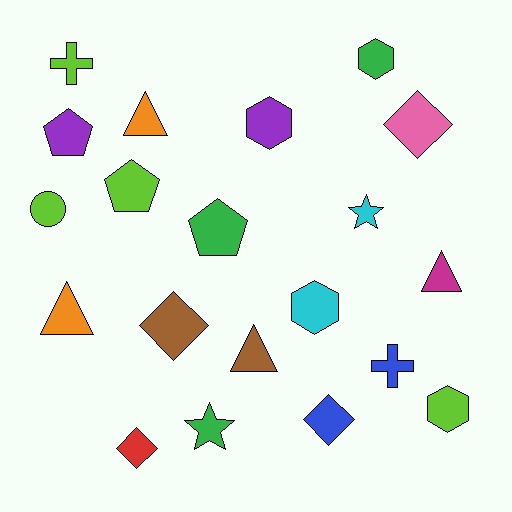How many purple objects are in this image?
There are 2 purple objects.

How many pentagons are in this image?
There are 3 pentagons.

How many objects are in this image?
There are 20 objects.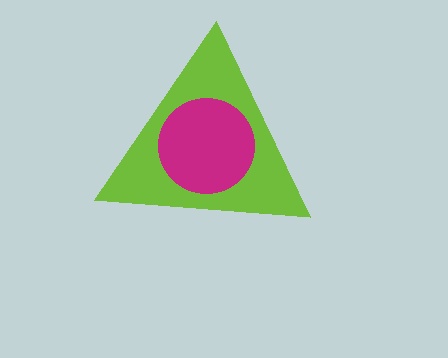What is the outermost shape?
The lime triangle.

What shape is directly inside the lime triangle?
The magenta circle.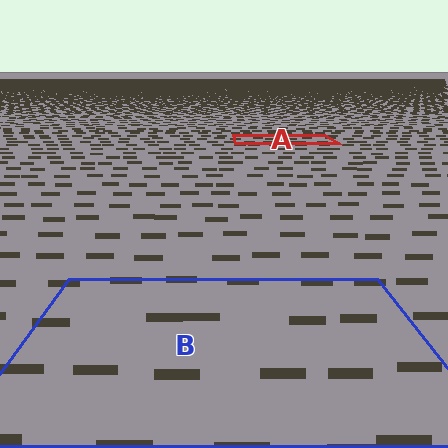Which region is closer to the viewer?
Region B is closer. The texture elements there are larger and more spread out.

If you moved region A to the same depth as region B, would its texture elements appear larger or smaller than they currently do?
They would appear larger. At a closer depth, the same texture elements are projected at a bigger on-screen size.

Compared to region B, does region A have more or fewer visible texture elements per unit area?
Region A has more texture elements per unit area — they are packed more densely because it is farther away.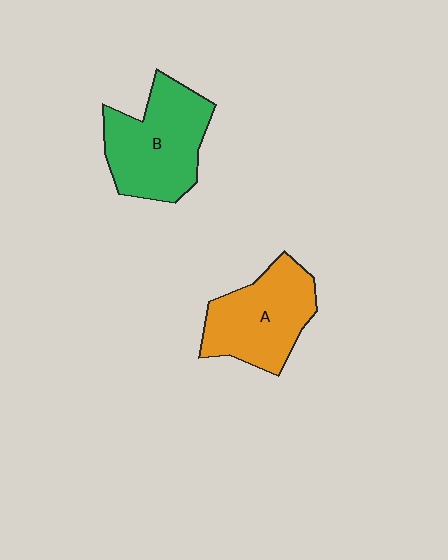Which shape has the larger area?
Shape B (green).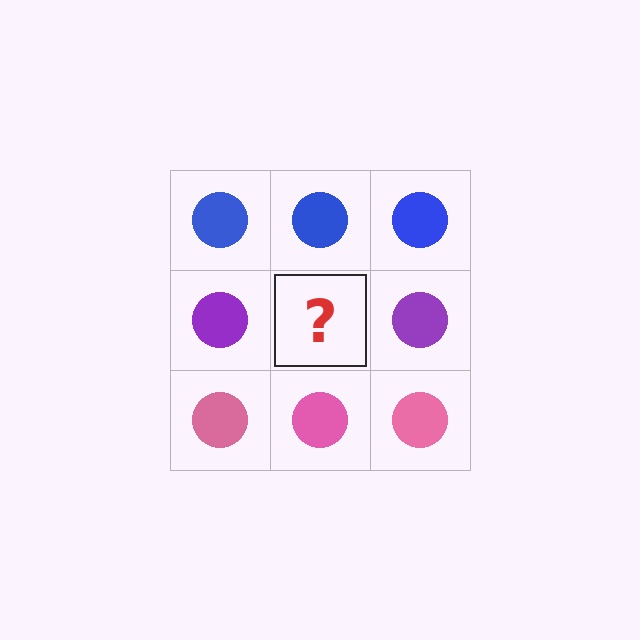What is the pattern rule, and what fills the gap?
The rule is that each row has a consistent color. The gap should be filled with a purple circle.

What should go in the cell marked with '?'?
The missing cell should contain a purple circle.